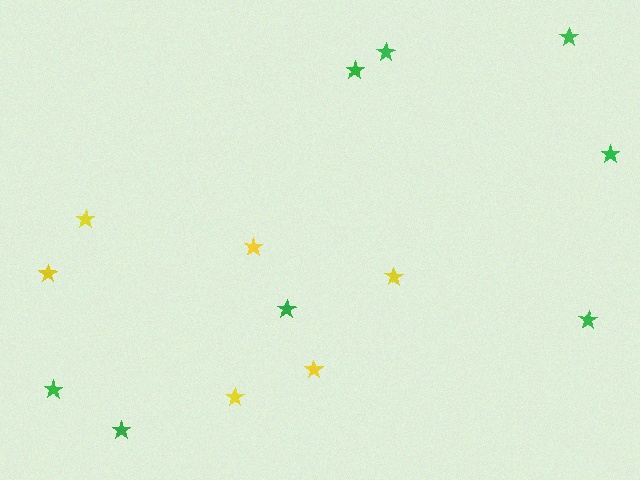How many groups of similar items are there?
There are 2 groups: one group of green stars (8) and one group of yellow stars (6).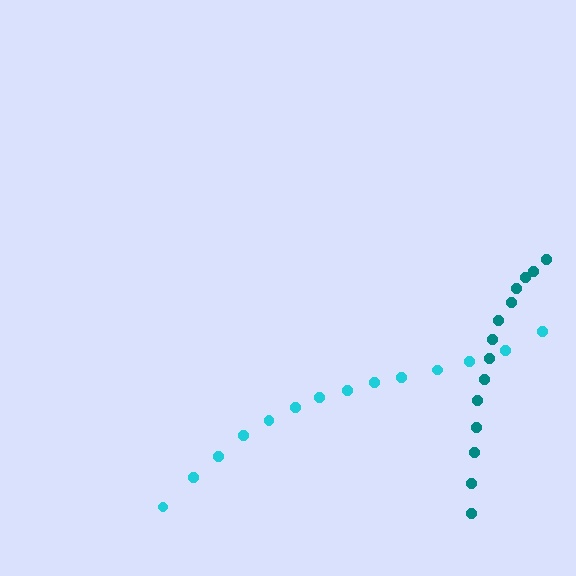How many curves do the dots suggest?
There are 2 distinct paths.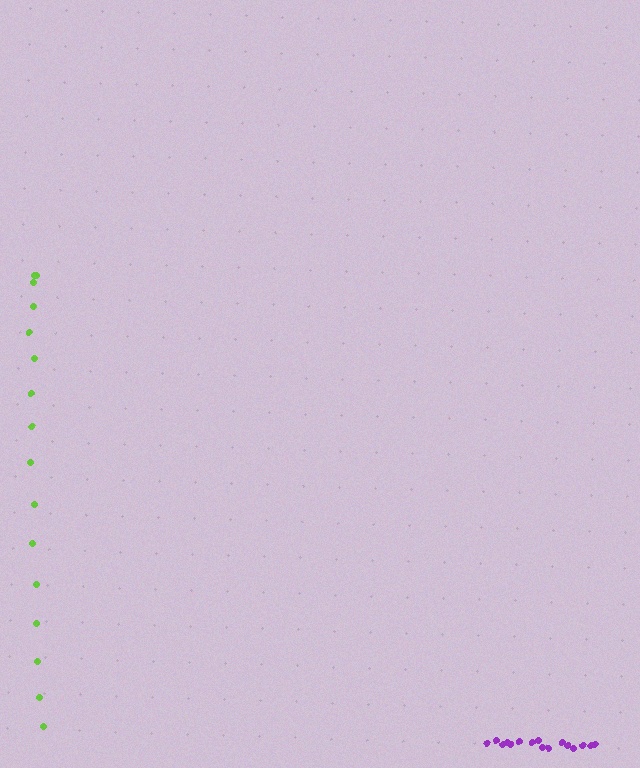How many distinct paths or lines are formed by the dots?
There are 2 distinct paths.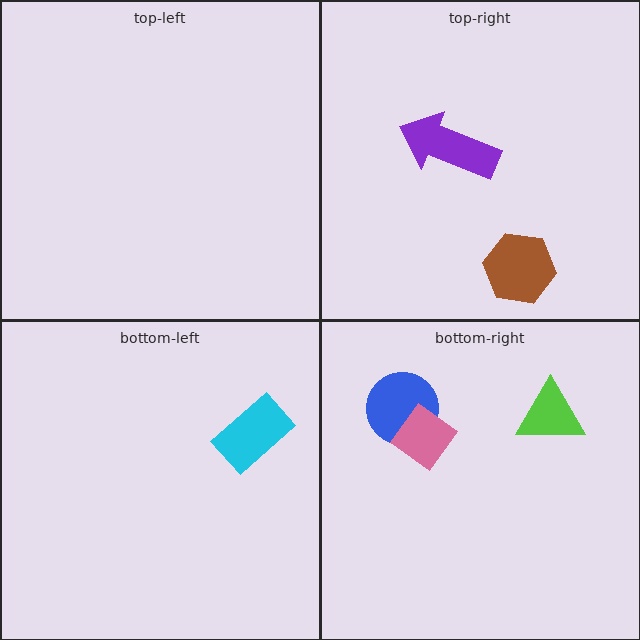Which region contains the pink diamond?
The bottom-right region.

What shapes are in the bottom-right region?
The blue circle, the lime triangle, the pink diamond.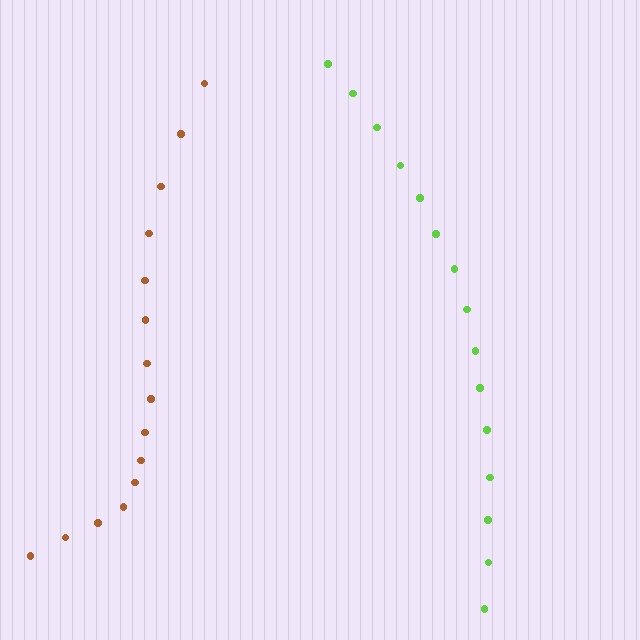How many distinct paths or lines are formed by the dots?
There are 2 distinct paths.